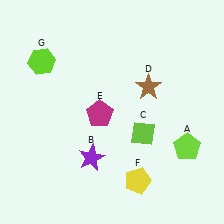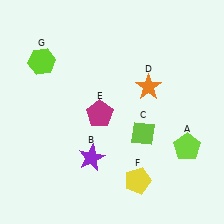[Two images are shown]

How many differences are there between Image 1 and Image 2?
There is 1 difference between the two images.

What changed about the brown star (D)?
In Image 1, D is brown. In Image 2, it changed to orange.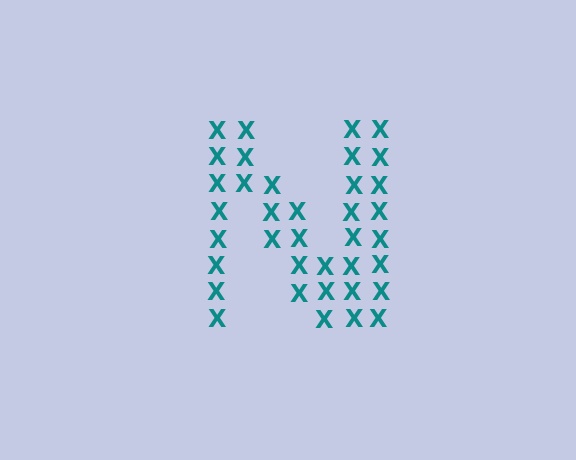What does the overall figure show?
The overall figure shows the letter N.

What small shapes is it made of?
It is made of small letter X's.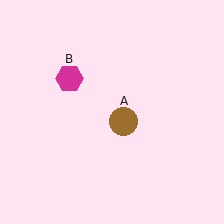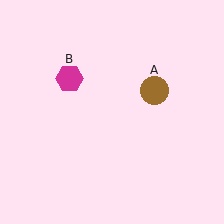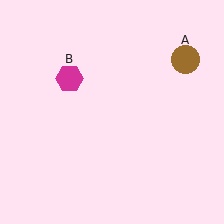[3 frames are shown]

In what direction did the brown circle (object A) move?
The brown circle (object A) moved up and to the right.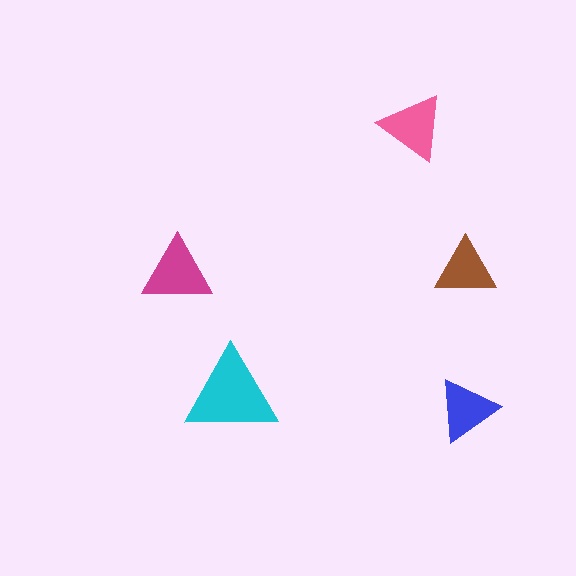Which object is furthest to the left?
The magenta triangle is leftmost.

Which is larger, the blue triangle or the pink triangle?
The pink one.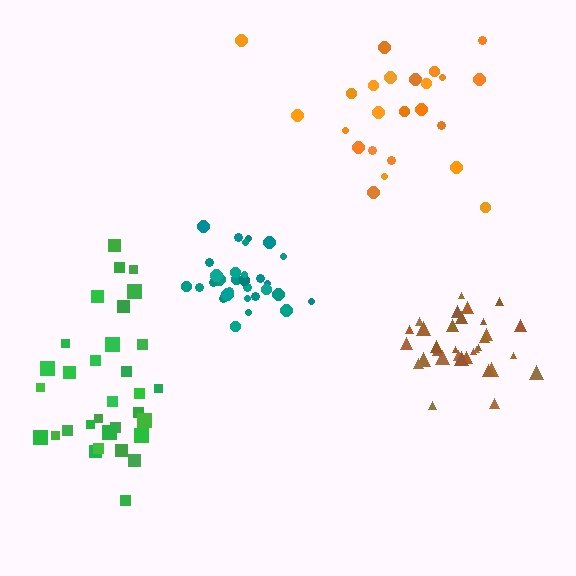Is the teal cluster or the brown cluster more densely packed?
Teal.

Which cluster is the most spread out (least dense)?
Orange.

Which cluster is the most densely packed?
Teal.